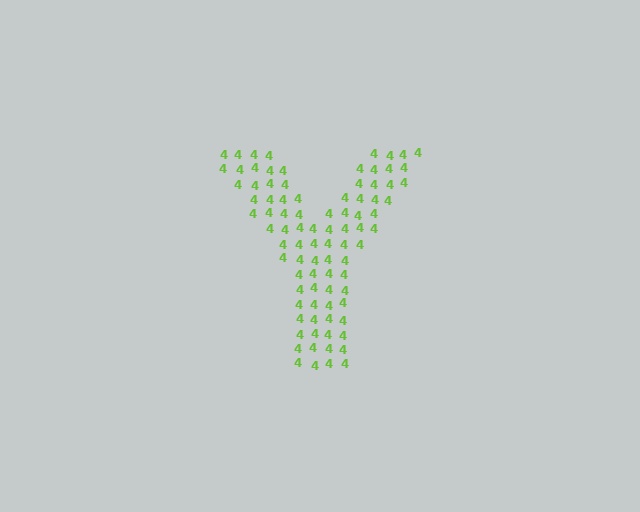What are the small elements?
The small elements are digit 4's.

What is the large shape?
The large shape is the letter Y.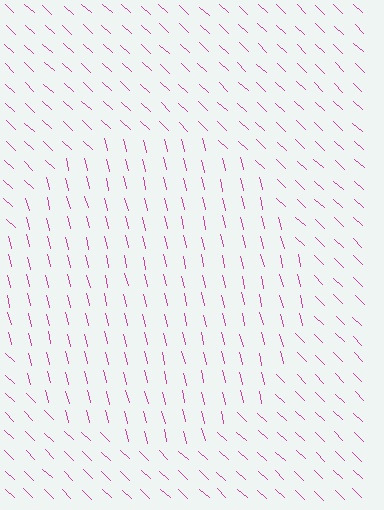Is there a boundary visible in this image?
Yes, there is a texture boundary formed by a change in line orientation.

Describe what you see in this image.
The image is filled with small magenta line segments. A circle region in the image has lines oriented differently from the surrounding lines, creating a visible texture boundary.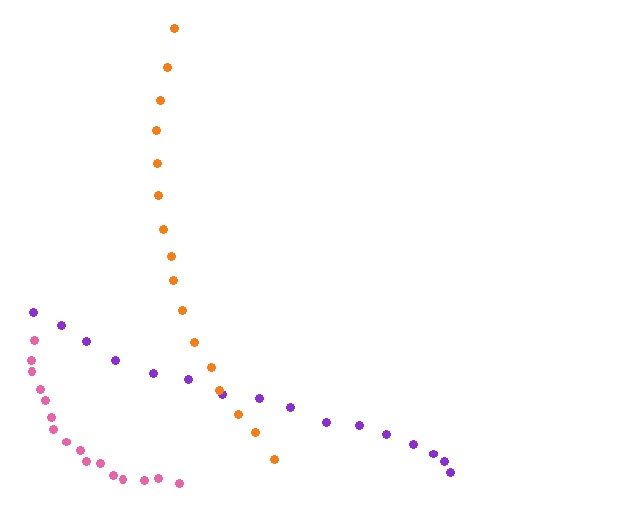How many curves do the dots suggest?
There are 3 distinct paths.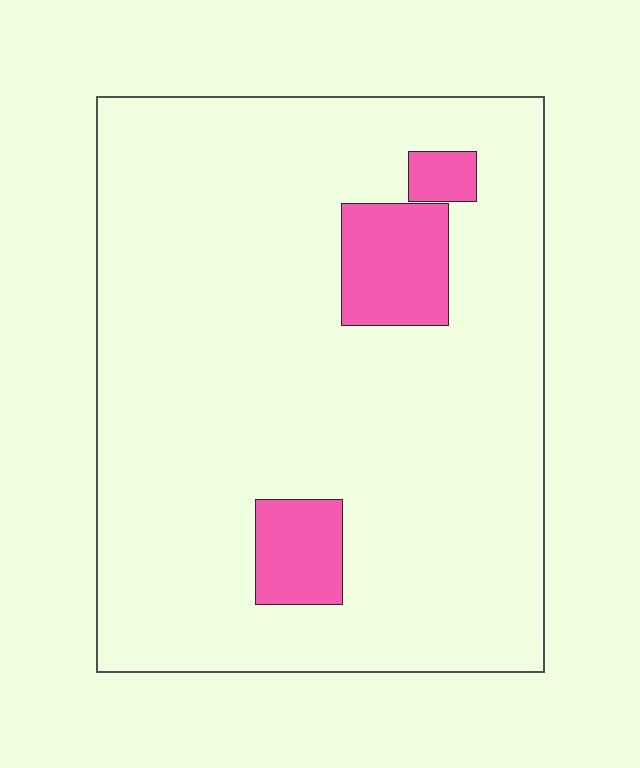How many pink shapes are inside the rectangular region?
3.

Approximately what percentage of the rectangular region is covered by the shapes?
Approximately 10%.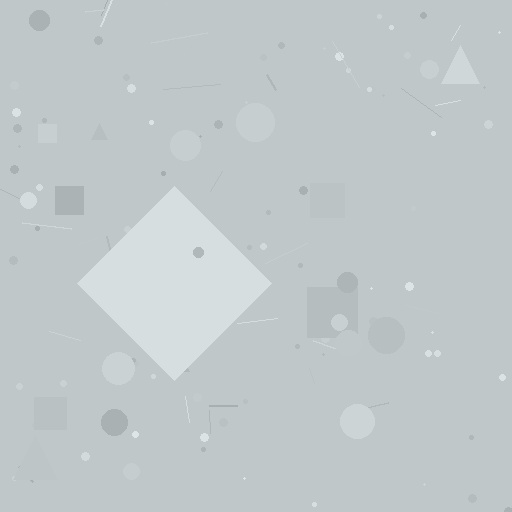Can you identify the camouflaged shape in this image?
The camouflaged shape is a diamond.